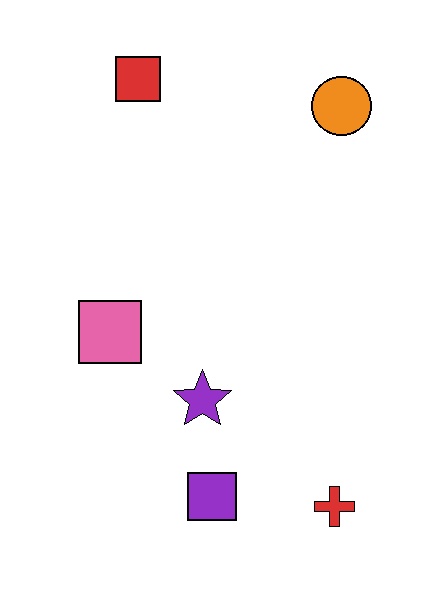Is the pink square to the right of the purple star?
No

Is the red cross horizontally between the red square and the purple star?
No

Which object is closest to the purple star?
The purple square is closest to the purple star.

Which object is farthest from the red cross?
The red square is farthest from the red cross.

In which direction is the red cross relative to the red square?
The red cross is below the red square.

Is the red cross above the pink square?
No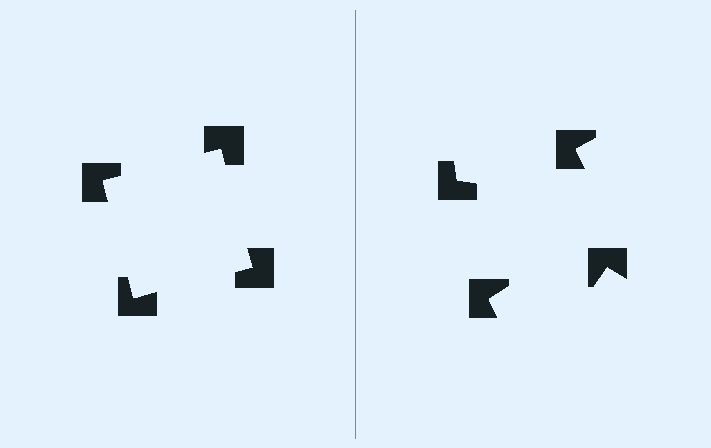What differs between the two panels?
The notched squares are positioned identically on both sides; only the wedge orientations differ. On the left they align to a square; on the right they are misaligned.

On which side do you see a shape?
An illusory square appears on the left side. On the right side the wedge cuts are rotated, so no coherent shape forms.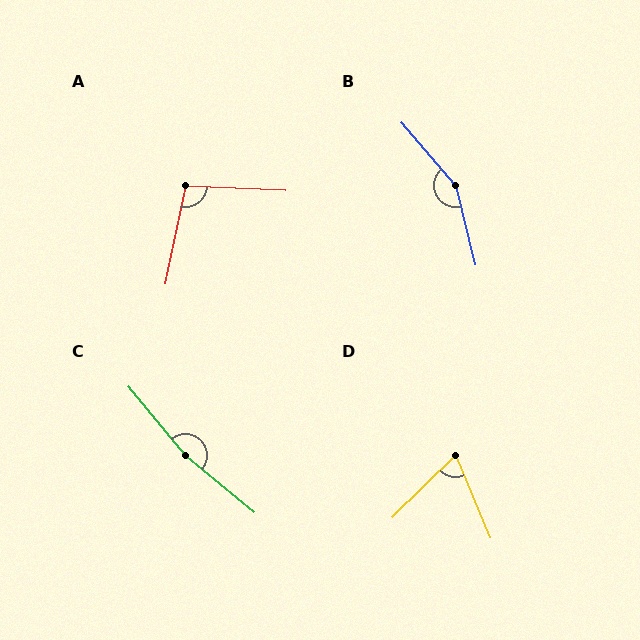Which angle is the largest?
C, at approximately 169 degrees.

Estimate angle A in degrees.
Approximately 99 degrees.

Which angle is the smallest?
D, at approximately 68 degrees.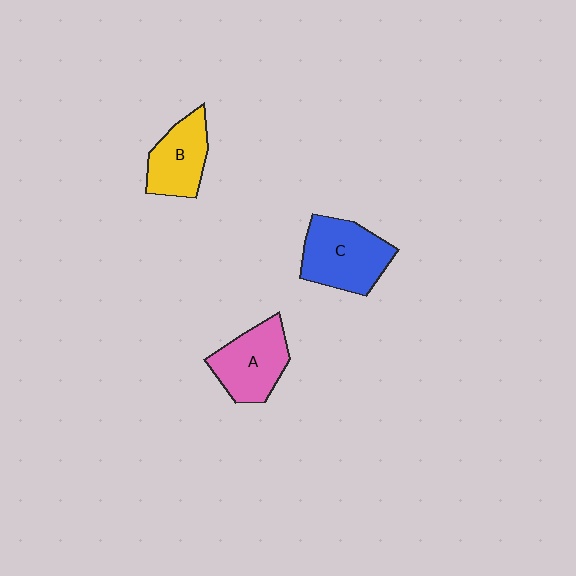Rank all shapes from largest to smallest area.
From largest to smallest: C (blue), A (pink), B (yellow).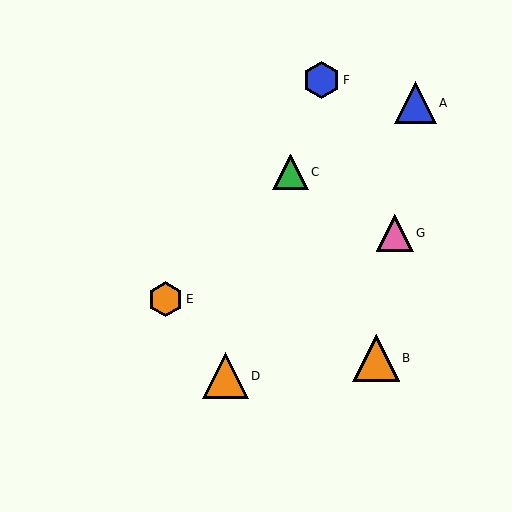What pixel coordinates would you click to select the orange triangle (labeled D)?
Click at (225, 376) to select the orange triangle D.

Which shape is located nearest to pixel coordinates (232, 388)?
The orange triangle (labeled D) at (225, 376) is nearest to that location.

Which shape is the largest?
The orange triangle (labeled B) is the largest.